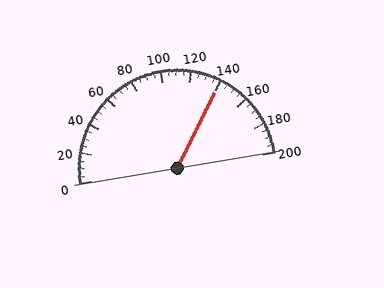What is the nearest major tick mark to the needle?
The nearest major tick mark is 140.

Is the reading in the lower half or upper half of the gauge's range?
The reading is in the upper half of the range (0 to 200).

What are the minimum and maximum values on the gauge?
The gauge ranges from 0 to 200.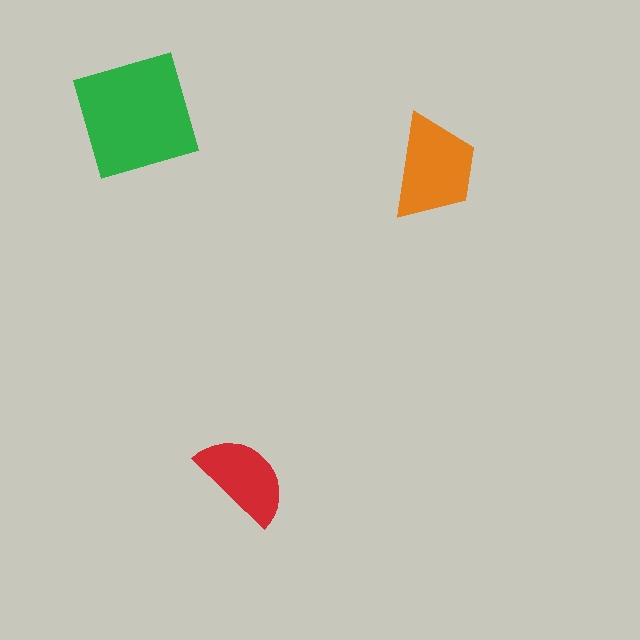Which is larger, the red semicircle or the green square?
The green square.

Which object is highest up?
The green square is topmost.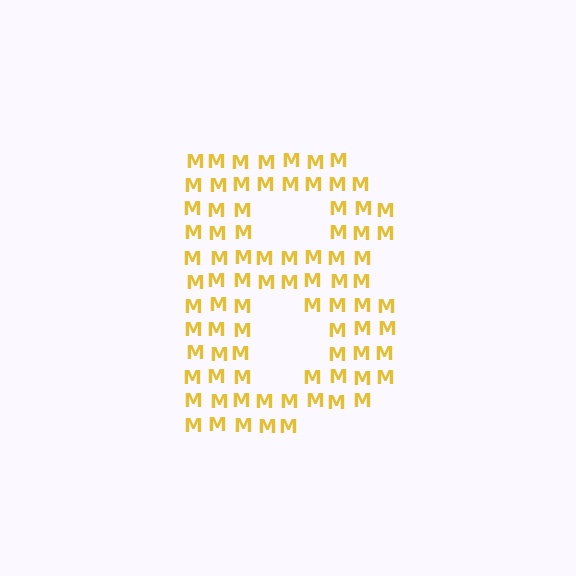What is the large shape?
The large shape is the letter B.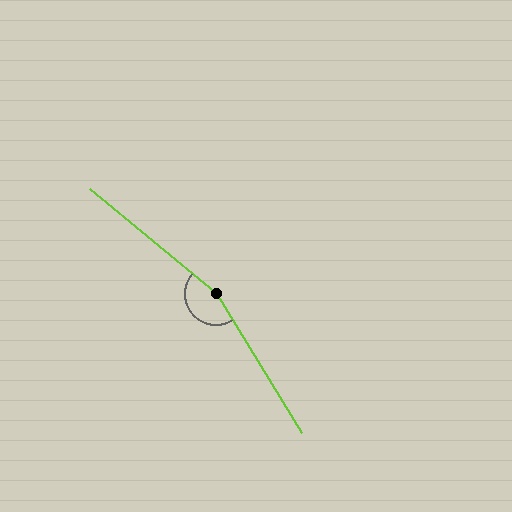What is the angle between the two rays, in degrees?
Approximately 161 degrees.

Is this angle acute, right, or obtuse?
It is obtuse.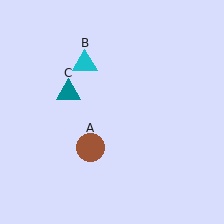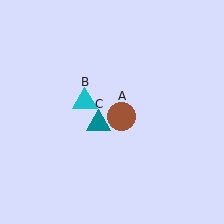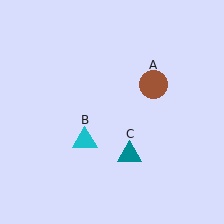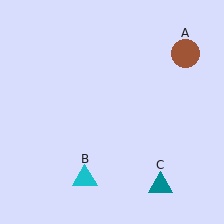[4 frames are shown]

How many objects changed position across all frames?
3 objects changed position: brown circle (object A), cyan triangle (object B), teal triangle (object C).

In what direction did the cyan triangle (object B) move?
The cyan triangle (object B) moved down.